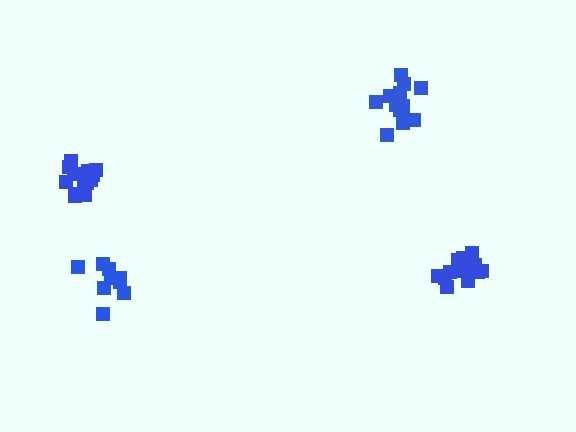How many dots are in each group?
Group 1: 9 dots, Group 2: 12 dots, Group 3: 15 dots, Group 4: 15 dots (51 total).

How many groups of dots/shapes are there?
There are 4 groups.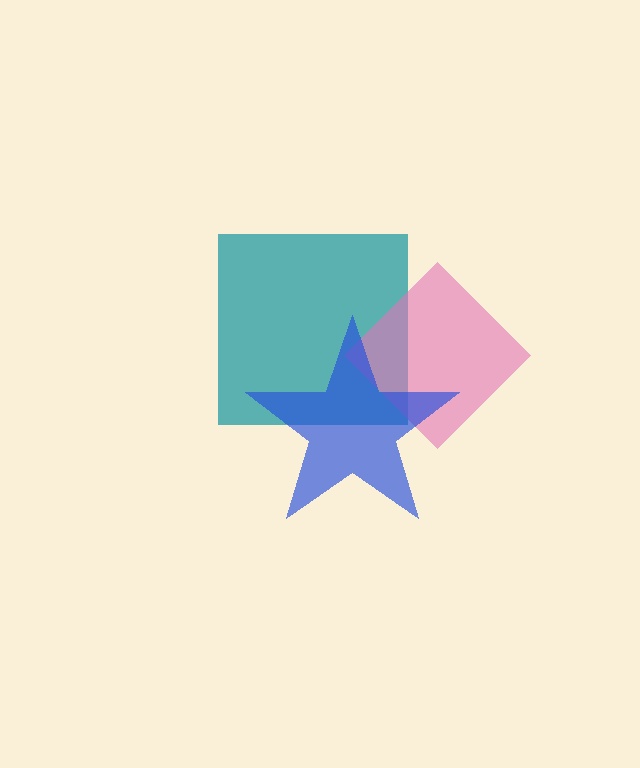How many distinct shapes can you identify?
There are 3 distinct shapes: a teal square, a pink diamond, a blue star.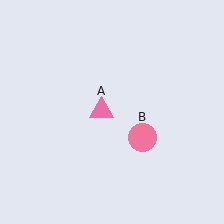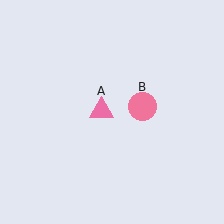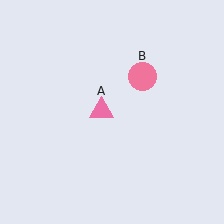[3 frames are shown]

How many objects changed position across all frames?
1 object changed position: pink circle (object B).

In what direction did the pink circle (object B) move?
The pink circle (object B) moved up.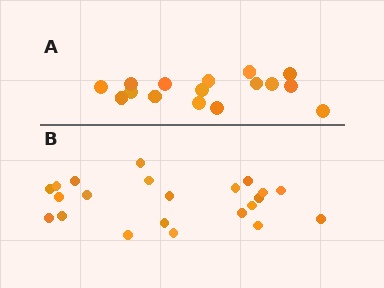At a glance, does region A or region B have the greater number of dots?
Region B (the bottom region) has more dots.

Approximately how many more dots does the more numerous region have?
Region B has about 6 more dots than region A.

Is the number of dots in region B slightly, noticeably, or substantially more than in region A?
Region B has noticeably more, but not dramatically so. The ratio is roughly 1.4 to 1.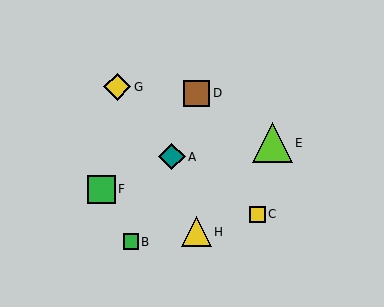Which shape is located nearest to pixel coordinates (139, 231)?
The green square (labeled B) at (131, 242) is nearest to that location.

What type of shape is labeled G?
Shape G is a yellow diamond.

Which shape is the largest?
The lime triangle (labeled E) is the largest.